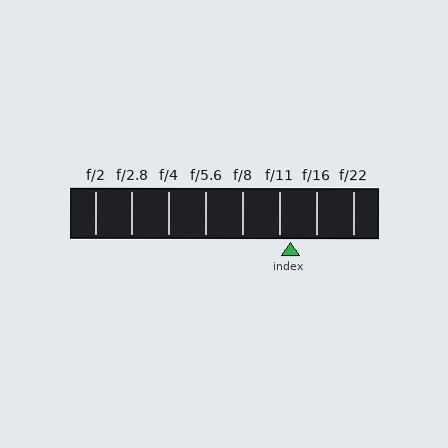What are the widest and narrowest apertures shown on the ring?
The widest aperture shown is f/2 and the narrowest is f/22.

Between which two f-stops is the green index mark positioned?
The index mark is between f/11 and f/16.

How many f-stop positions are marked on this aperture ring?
There are 8 f-stop positions marked.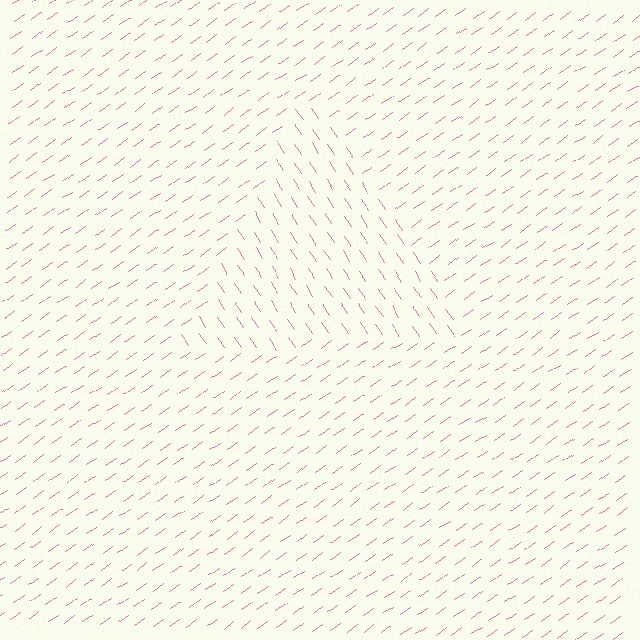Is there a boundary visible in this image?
Yes, there is a texture boundary formed by a change in line orientation.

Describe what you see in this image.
The image is filled with small pink line segments. A triangle region in the image has lines oriented differently from the surrounding lines, creating a visible texture boundary.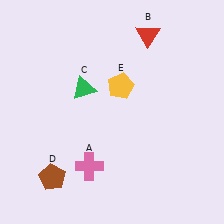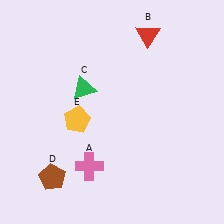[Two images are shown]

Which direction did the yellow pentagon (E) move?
The yellow pentagon (E) moved left.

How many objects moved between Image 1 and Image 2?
1 object moved between the two images.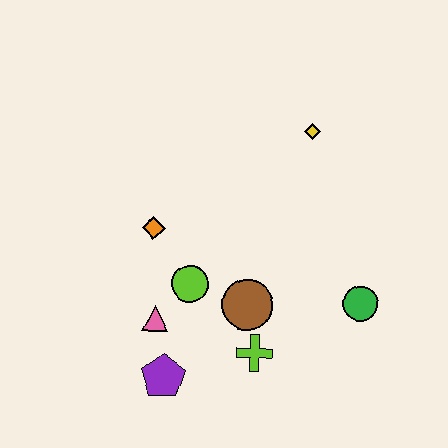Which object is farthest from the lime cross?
The yellow diamond is farthest from the lime cross.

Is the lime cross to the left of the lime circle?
No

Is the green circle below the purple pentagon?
No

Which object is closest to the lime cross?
The brown circle is closest to the lime cross.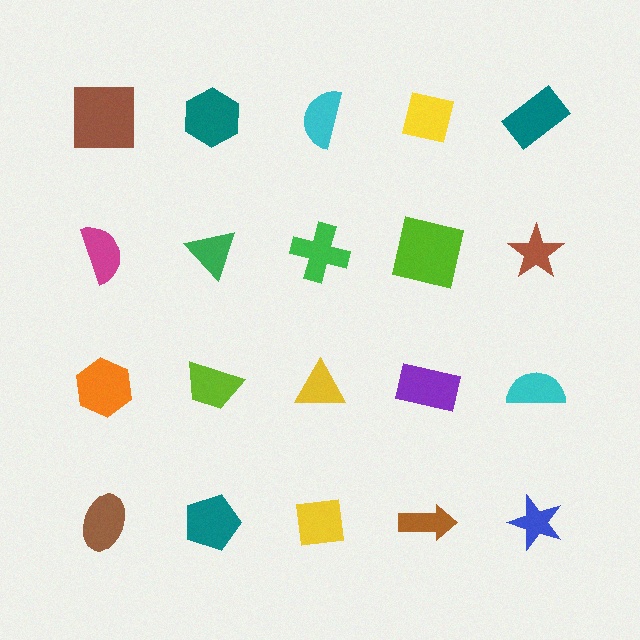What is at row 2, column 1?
A magenta semicircle.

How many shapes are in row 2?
5 shapes.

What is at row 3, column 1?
An orange hexagon.